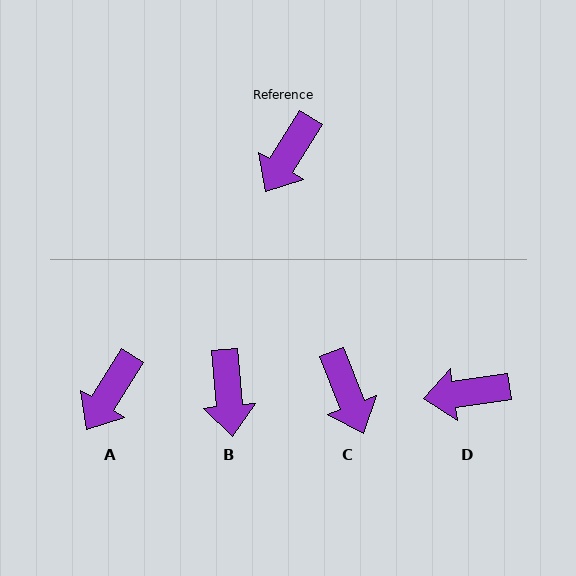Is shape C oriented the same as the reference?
No, it is off by about 53 degrees.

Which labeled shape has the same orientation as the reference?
A.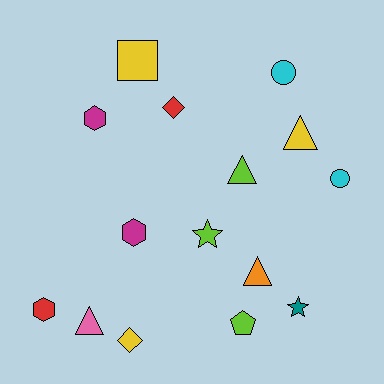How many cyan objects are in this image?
There are 2 cyan objects.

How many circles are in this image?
There are 2 circles.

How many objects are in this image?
There are 15 objects.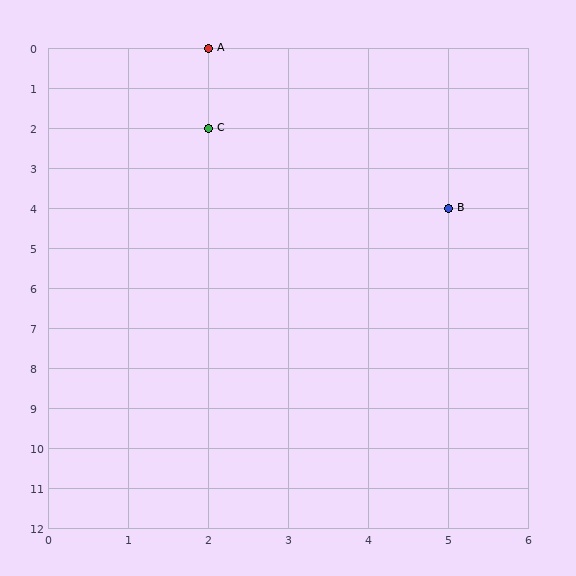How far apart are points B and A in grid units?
Points B and A are 3 columns and 4 rows apart (about 5.0 grid units diagonally).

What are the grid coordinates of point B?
Point B is at grid coordinates (5, 4).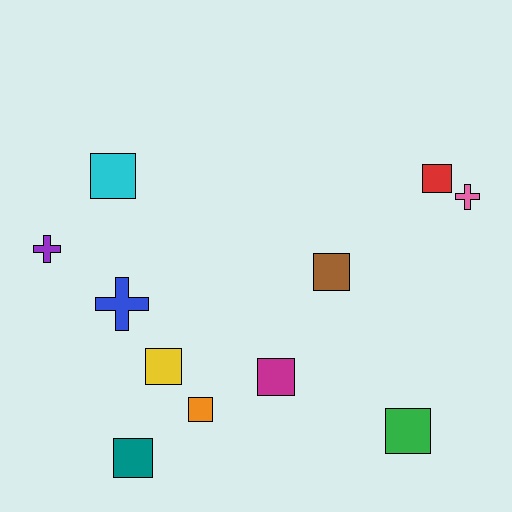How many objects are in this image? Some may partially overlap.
There are 11 objects.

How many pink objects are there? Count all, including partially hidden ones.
There is 1 pink object.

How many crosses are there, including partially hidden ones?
There are 3 crosses.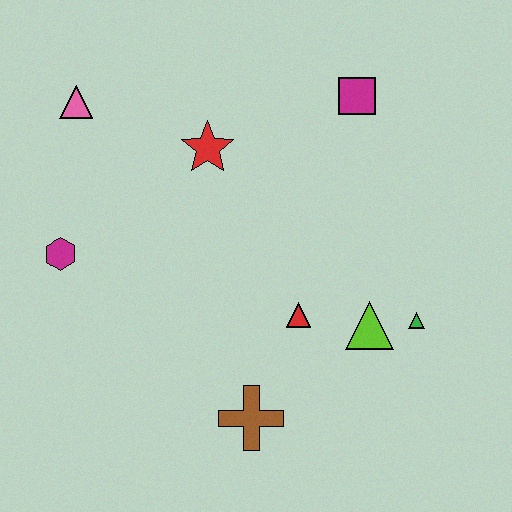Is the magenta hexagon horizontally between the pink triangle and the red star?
No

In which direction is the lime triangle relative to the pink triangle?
The lime triangle is to the right of the pink triangle.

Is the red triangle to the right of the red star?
Yes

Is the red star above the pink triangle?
No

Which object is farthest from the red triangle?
The pink triangle is farthest from the red triangle.